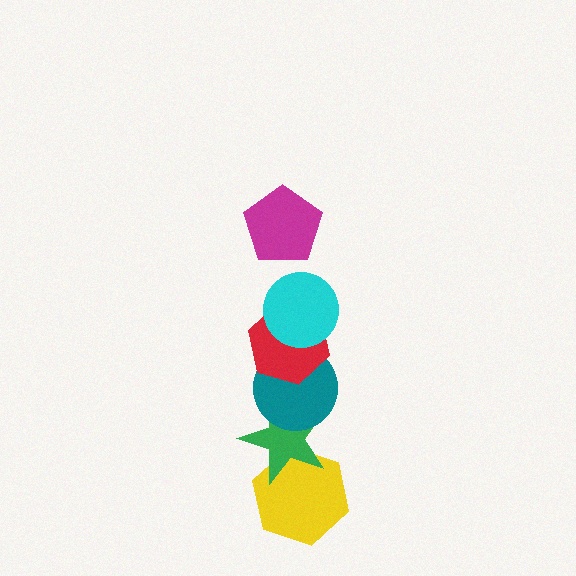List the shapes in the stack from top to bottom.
From top to bottom: the magenta pentagon, the cyan circle, the red hexagon, the teal circle, the green star, the yellow hexagon.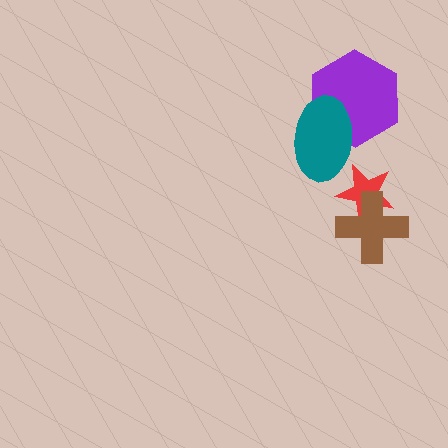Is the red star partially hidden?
Yes, it is partially covered by another shape.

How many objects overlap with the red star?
1 object overlaps with the red star.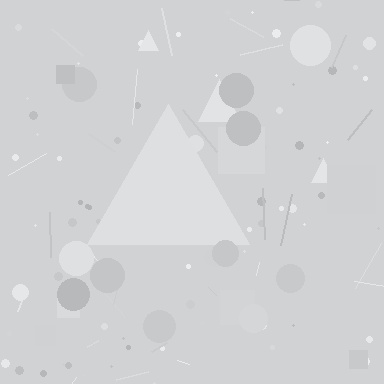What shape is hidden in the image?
A triangle is hidden in the image.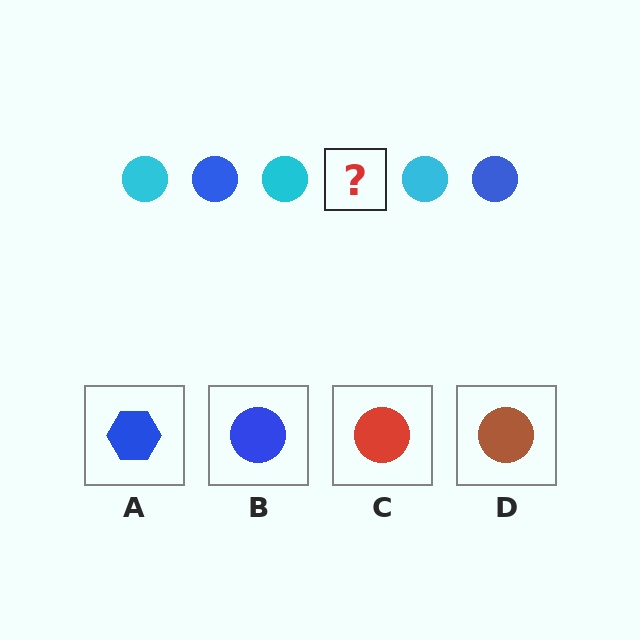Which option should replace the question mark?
Option B.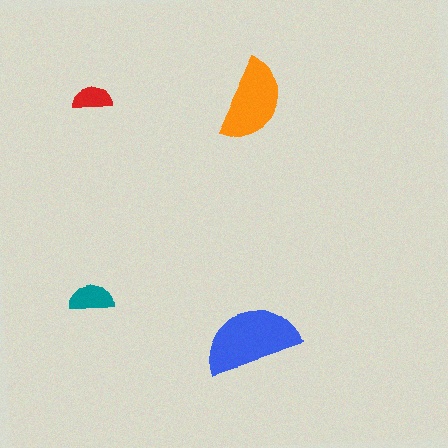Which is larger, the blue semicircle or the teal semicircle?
The blue one.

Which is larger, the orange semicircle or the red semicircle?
The orange one.